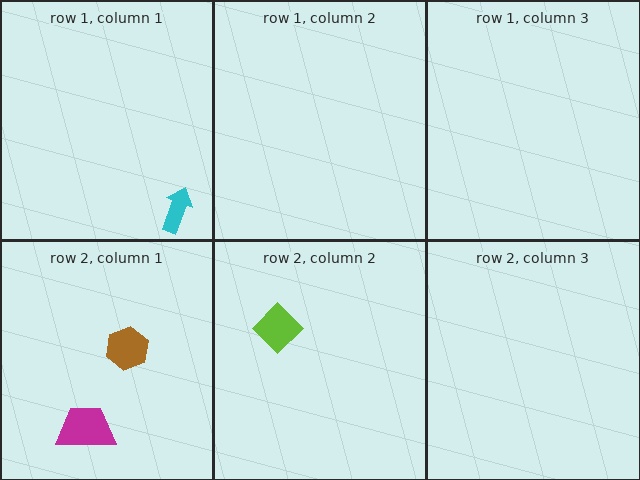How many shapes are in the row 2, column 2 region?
1.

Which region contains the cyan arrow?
The row 1, column 1 region.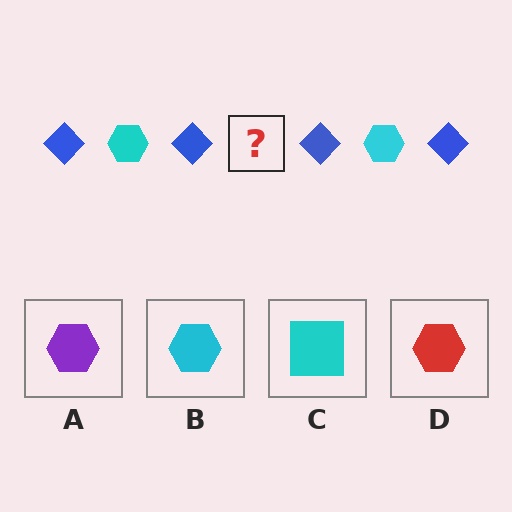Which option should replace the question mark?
Option B.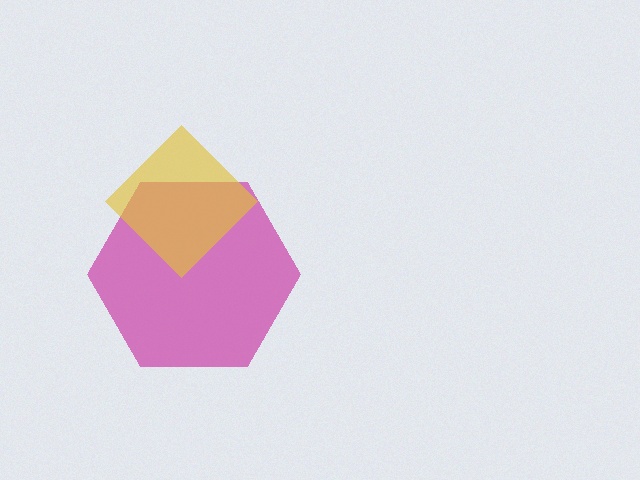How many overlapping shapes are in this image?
There are 2 overlapping shapes in the image.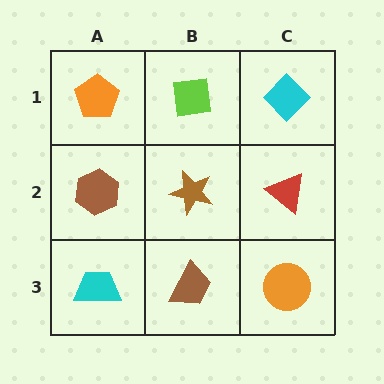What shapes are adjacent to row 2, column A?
An orange pentagon (row 1, column A), a cyan trapezoid (row 3, column A), a brown star (row 2, column B).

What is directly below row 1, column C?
A red triangle.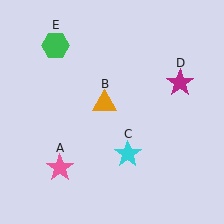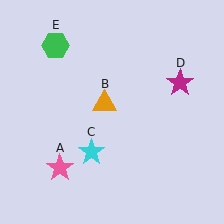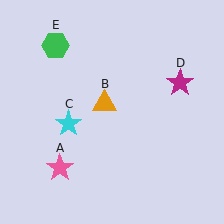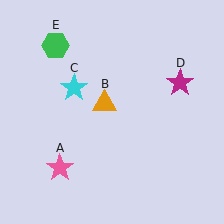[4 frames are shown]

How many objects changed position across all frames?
1 object changed position: cyan star (object C).